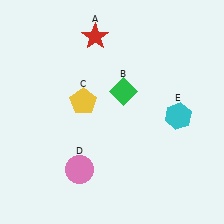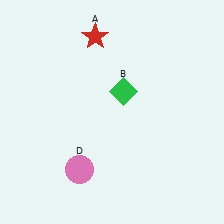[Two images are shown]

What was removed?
The yellow pentagon (C), the cyan hexagon (E) were removed in Image 2.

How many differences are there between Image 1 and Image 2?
There are 2 differences between the two images.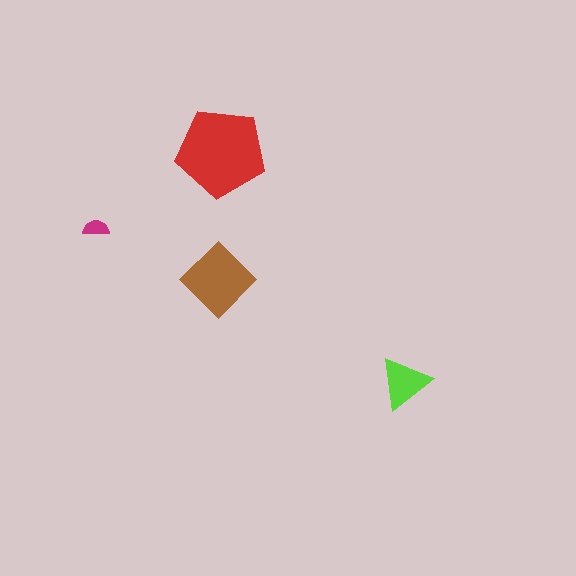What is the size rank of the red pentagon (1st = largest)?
1st.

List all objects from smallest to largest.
The magenta semicircle, the lime triangle, the brown diamond, the red pentagon.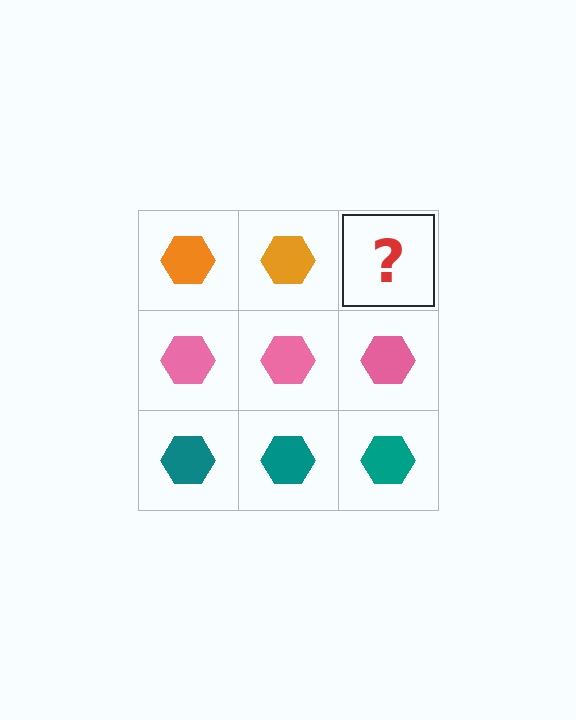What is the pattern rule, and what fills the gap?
The rule is that each row has a consistent color. The gap should be filled with an orange hexagon.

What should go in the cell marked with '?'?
The missing cell should contain an orange hexagon.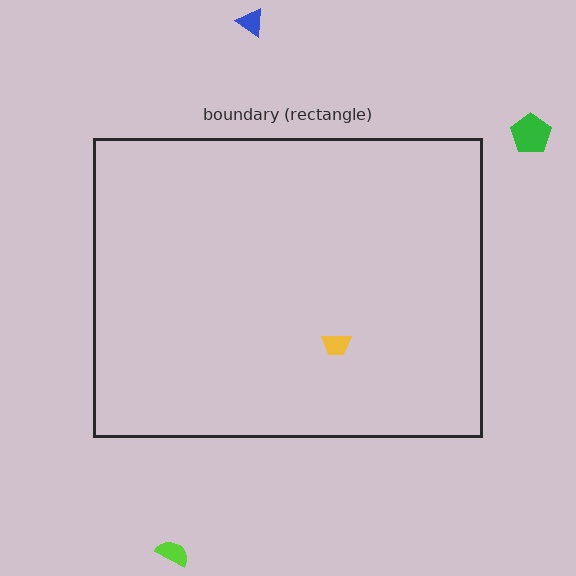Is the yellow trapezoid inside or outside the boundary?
Inside.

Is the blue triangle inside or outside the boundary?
Outside.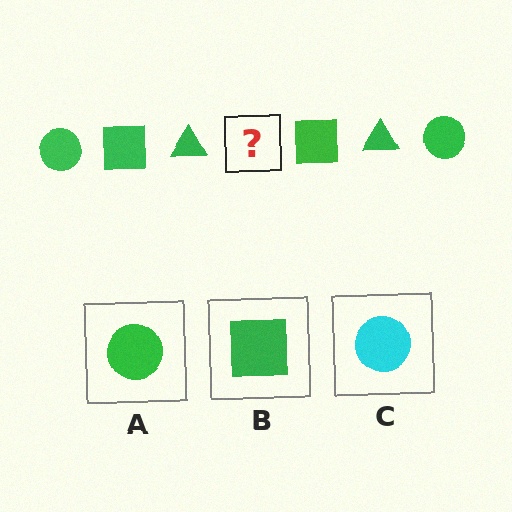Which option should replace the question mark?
Option A.